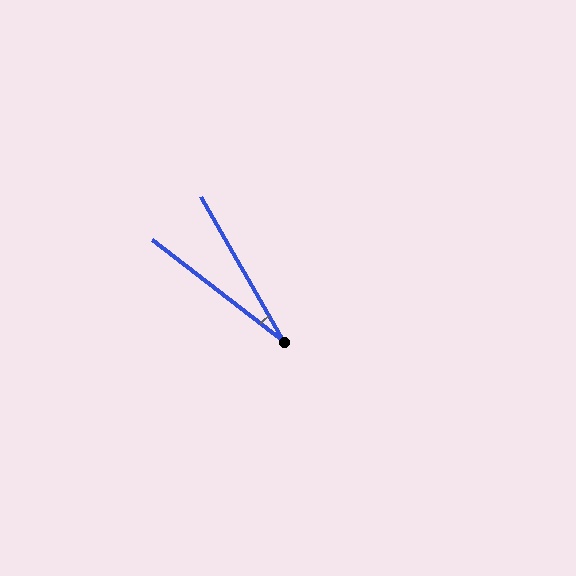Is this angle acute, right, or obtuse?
It is acute.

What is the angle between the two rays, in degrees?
Approximately 23 degrees.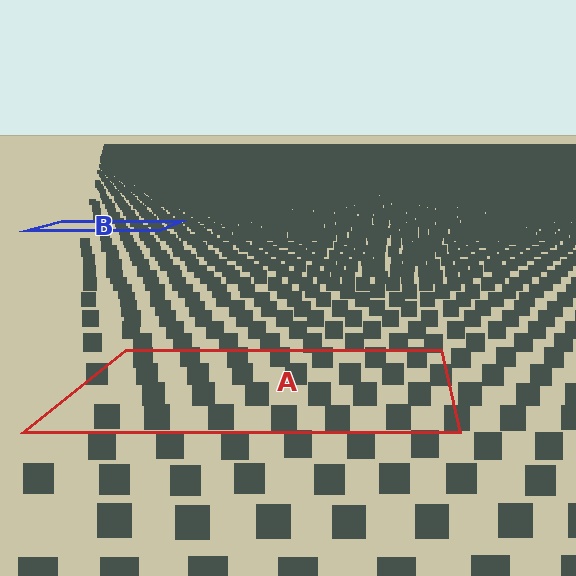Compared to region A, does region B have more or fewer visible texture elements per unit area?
Region B has more texture elements per unit area — they are packed more densely because it is farther away.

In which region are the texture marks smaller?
The texture marks are smaller in region B, because it is farther away.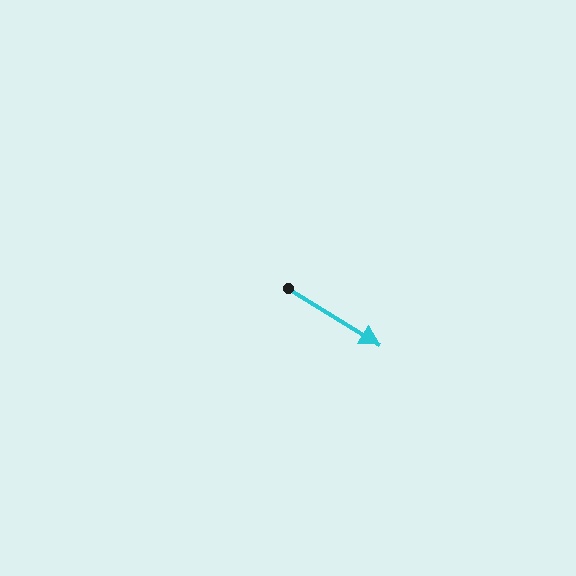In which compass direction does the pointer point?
Southeast.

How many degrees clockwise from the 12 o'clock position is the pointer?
Approximately 122 degrees.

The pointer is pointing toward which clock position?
Roughly 4 o'clock.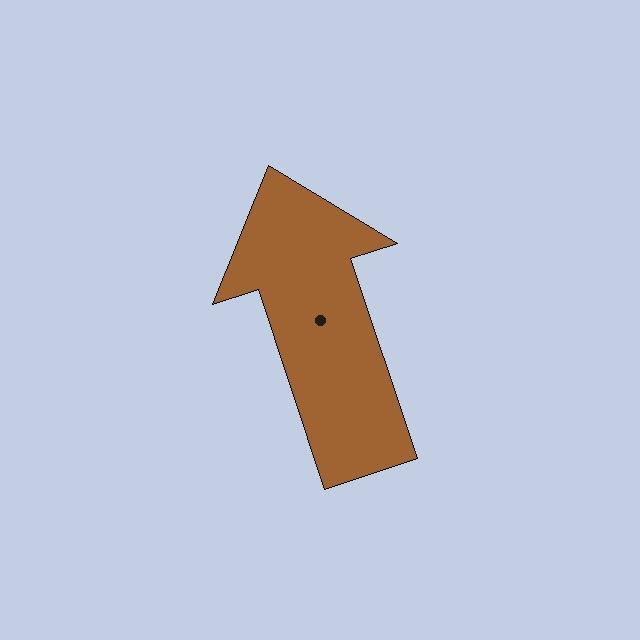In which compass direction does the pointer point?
North.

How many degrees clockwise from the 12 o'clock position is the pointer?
Approximately 342 degrees.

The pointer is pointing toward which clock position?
Roughly 11 o'clock.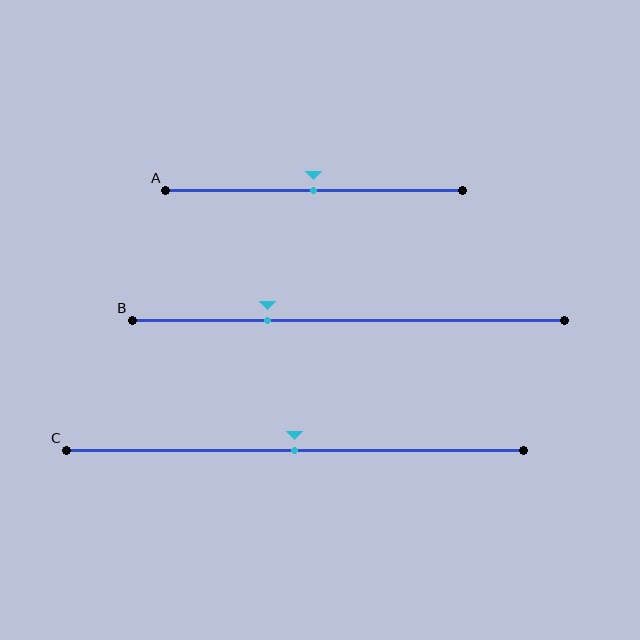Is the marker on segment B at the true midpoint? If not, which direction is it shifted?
No, the marker on segment B is shifted to the left by about 19% of the segment length.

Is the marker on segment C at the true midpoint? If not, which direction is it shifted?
Yes, the marker on segment C is at the true midpoint.